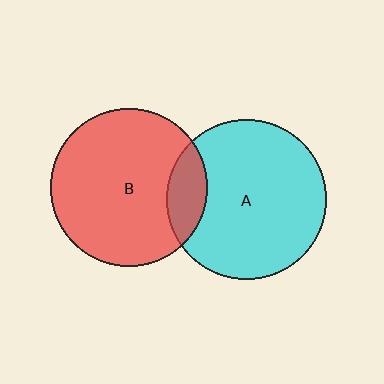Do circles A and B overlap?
Yes.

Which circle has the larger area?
Circle A (cyan).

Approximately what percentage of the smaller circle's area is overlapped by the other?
Approximately 15%.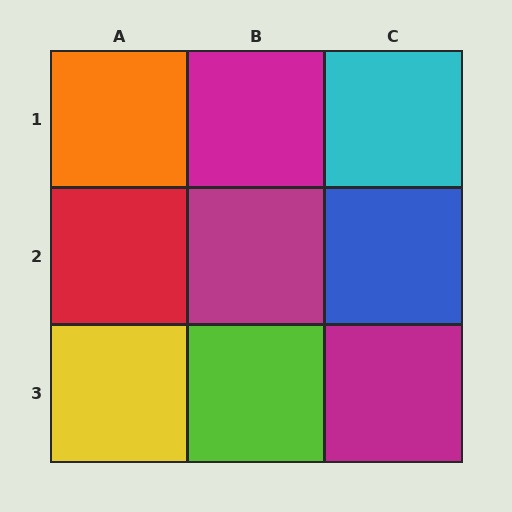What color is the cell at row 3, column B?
Lime.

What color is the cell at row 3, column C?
Magenta.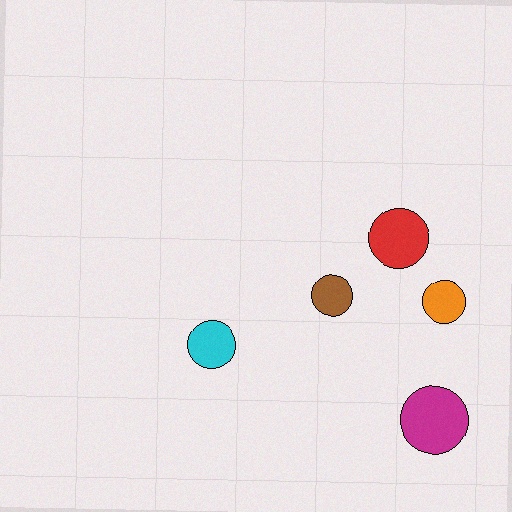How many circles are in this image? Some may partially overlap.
There are 5 circles.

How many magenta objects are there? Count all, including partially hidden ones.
There is 1 magenta object.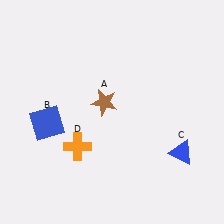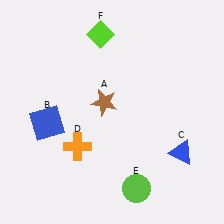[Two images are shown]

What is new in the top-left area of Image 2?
A lime diamond (F) was added in the top-left area of Image 2.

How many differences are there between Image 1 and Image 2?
There are 2 differences between the two images.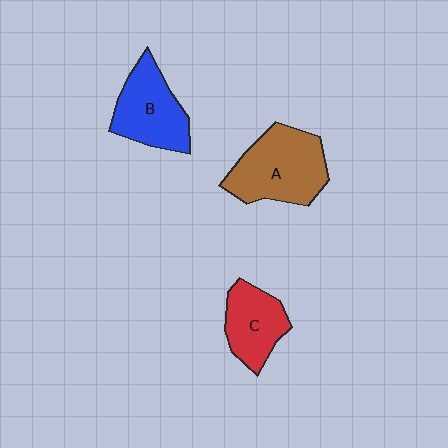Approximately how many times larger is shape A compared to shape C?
Approximately 1.5 times.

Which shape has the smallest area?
Shape C (red).